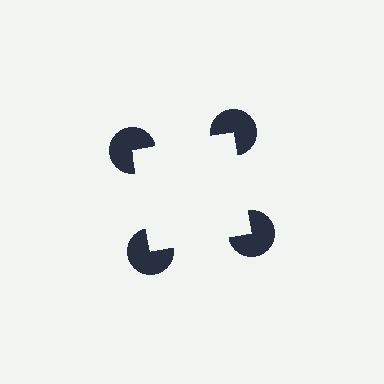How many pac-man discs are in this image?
There are 4 — one at each vertex of the illusory square.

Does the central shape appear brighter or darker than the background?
It typically appears slightly brighter than the background, even though no actual brightness change is drawn.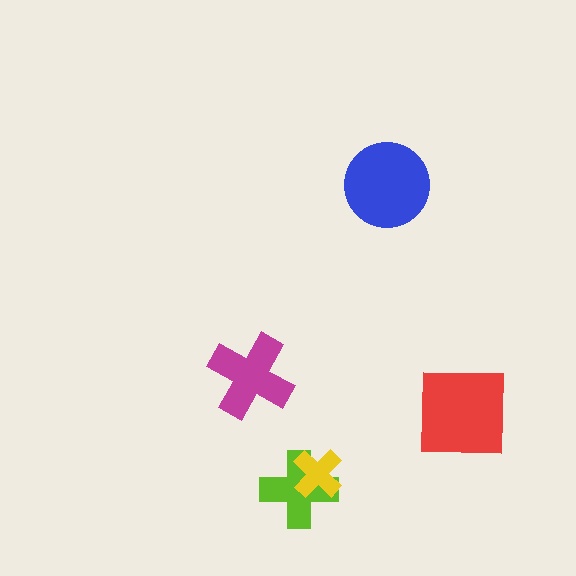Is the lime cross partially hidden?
Yes, it is partially covered by another shape.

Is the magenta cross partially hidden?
No, no other shape covers it.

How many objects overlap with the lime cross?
1 object overlaps with the lime cross.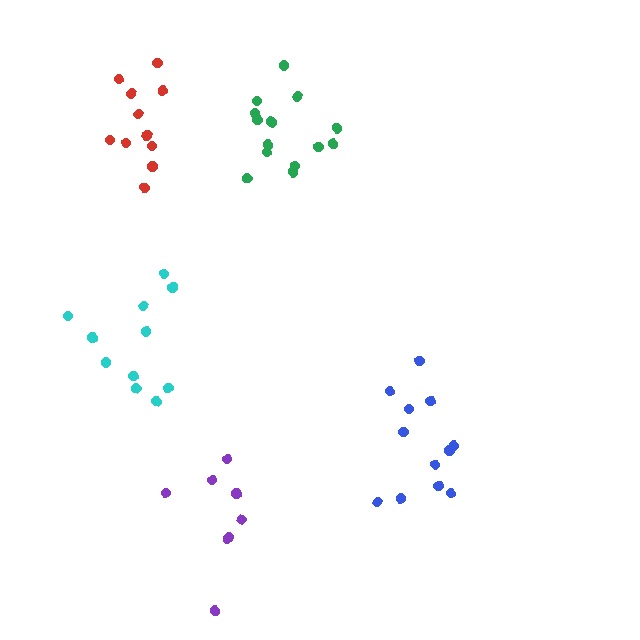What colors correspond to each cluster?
The clusters are colored: cyan, red, blue, purple, green.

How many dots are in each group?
Group 1: 11 dots, Group 2: 11 dots, Group 3: 12 dots, Group 4: 8 dots, Group 5: 14 dots (56 total).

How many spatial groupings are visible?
There are 5 spatial groupings.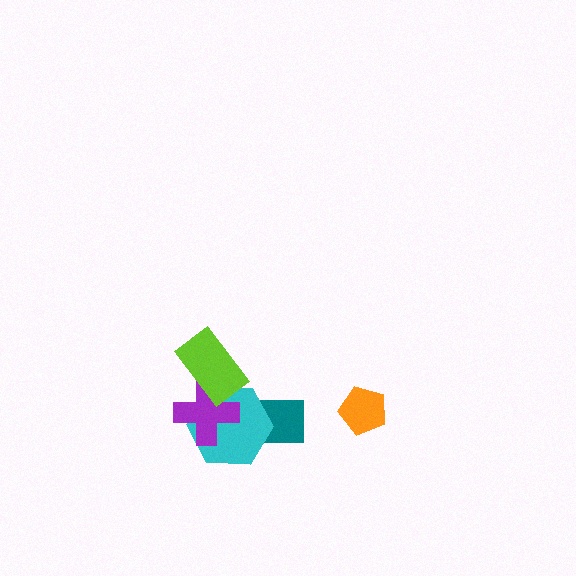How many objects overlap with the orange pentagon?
0 objects overlap with the orange pentagon.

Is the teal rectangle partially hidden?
Yes, it is partially covered by another shape.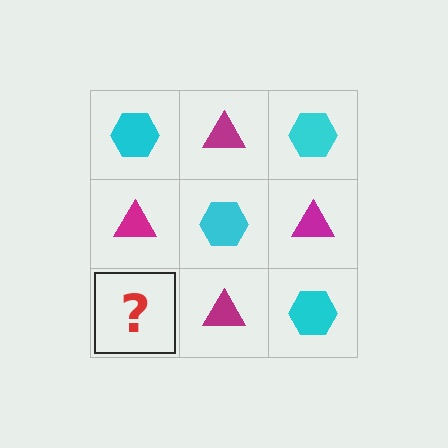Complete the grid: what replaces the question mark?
The question mark should be replaced with a cyan hexagon.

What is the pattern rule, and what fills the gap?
The rule is that it alternates cyan hexagon and magenta triangle in a checkerboard pattern. The gap should be filled with a cyan hexagon.